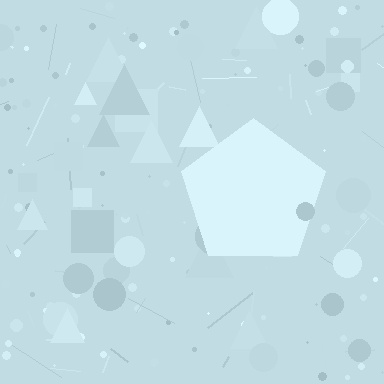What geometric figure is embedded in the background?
A pentagon is embedded in the background.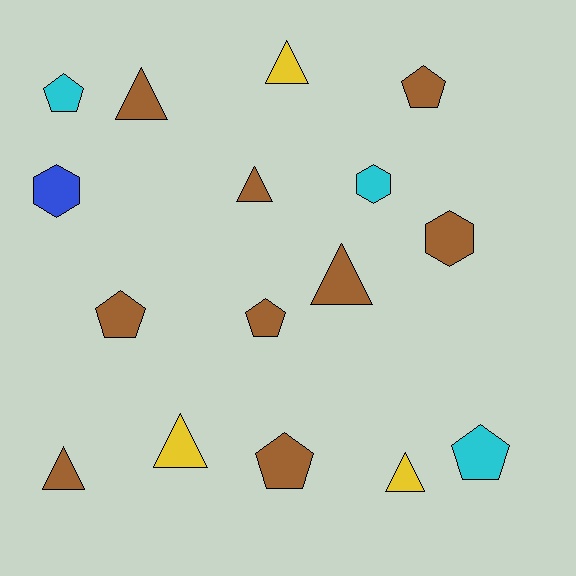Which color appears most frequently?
Brown, with 9 objects.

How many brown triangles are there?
There are 4 brown triangles.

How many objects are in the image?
There are 16 objects.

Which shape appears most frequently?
Triangle, with 7 objects.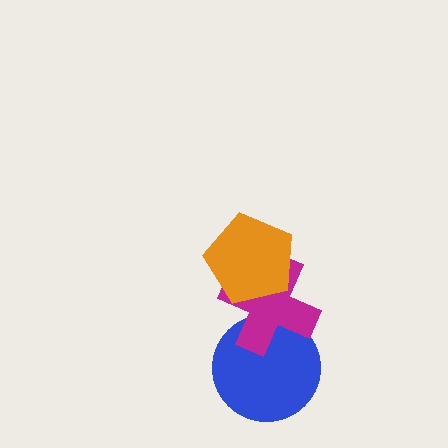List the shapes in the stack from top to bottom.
From top to bottom: the orange pentagon, the magenta cross, the blue circle.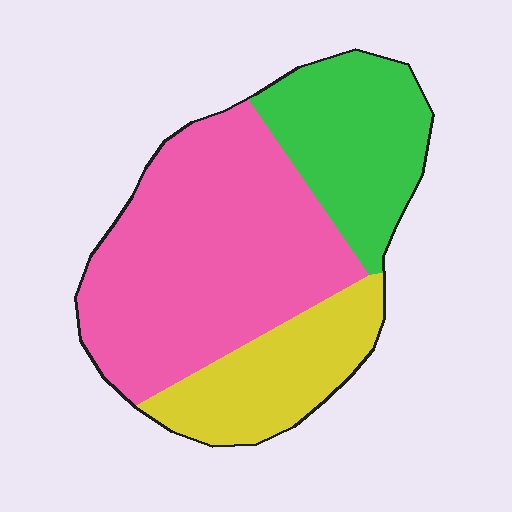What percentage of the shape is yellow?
Yellow takes up about one fifth (1/5) of the shape.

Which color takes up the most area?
Pink, at roughly 55%.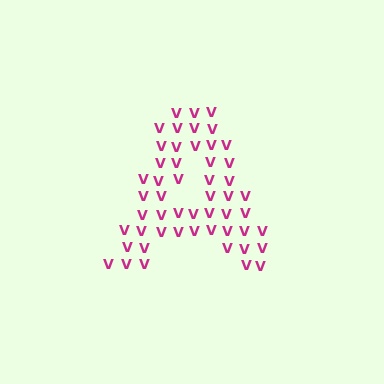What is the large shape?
The large shape is the letter A.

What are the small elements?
The small elements are letter V's.